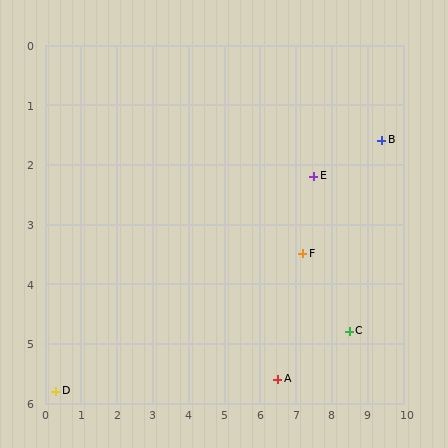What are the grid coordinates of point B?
Point B is at approximately (9.4, 1.6).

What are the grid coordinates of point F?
Point F is at approximately (7.2, 3.5).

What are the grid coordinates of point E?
Point E is at approximately (7.5, 2.2).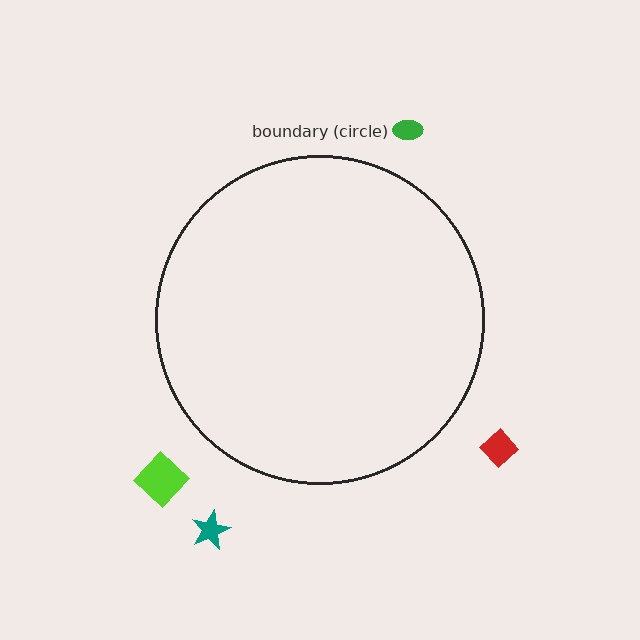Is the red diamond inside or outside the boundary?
Outside.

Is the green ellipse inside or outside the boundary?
Outside.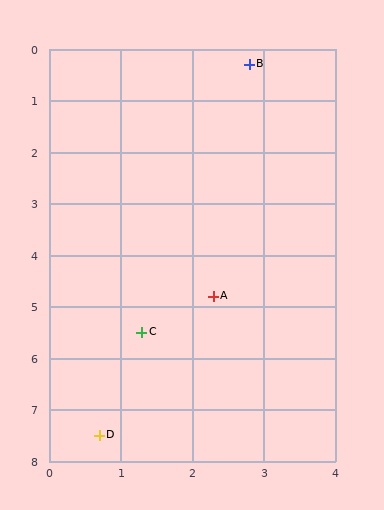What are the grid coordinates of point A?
Point A is at approximately (2.3, 4.8).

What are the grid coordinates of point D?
Point D is at approximately (0.7, 7.5).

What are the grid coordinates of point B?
Point B is at approximately (2.8, 0.3).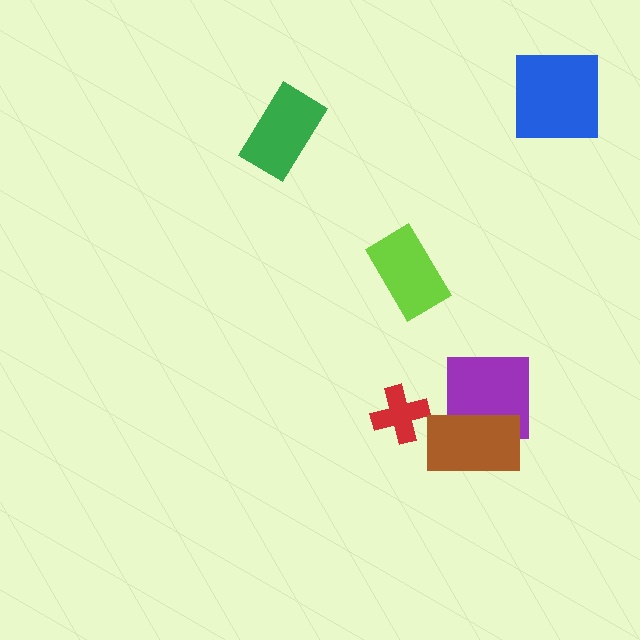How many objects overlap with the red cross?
0 objects overlap with the red cross.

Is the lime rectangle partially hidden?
No, no other shape covers it.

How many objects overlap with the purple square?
1 object overlaps with the purple square.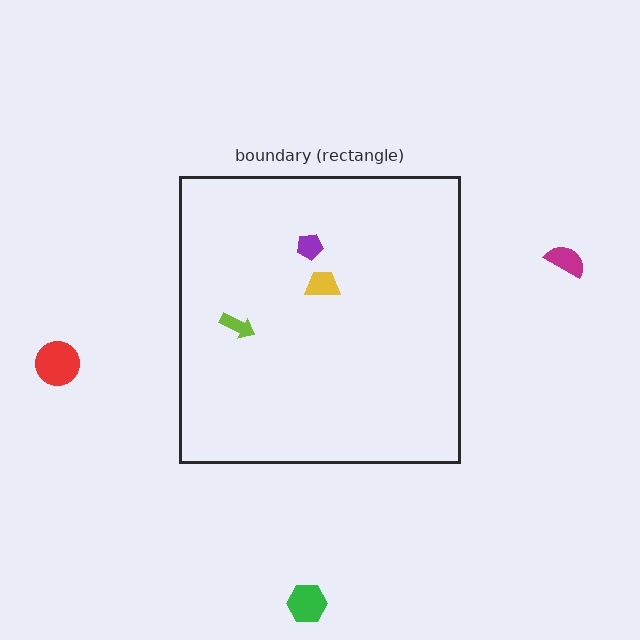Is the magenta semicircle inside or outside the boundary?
Outside.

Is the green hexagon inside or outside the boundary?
Outside.